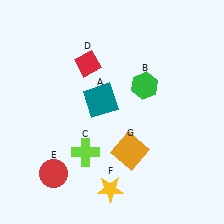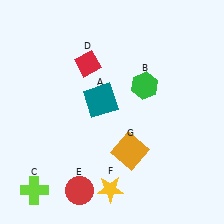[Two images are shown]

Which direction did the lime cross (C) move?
The lime cross (C) moved left.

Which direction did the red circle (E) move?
The red circle (E) moved right.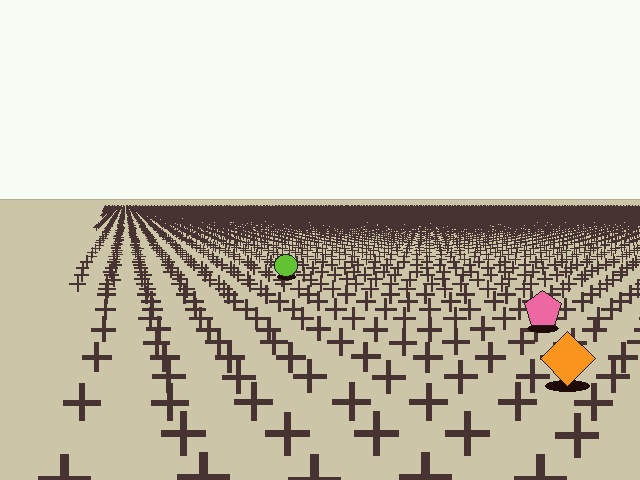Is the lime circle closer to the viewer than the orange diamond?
No. The orange diamond is closer — you can tell from the texture gradient: the ground texture is coarser near it.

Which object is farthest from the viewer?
The lime circle is farthest from the viewer. It appears smaller and the ground texture around it is denser.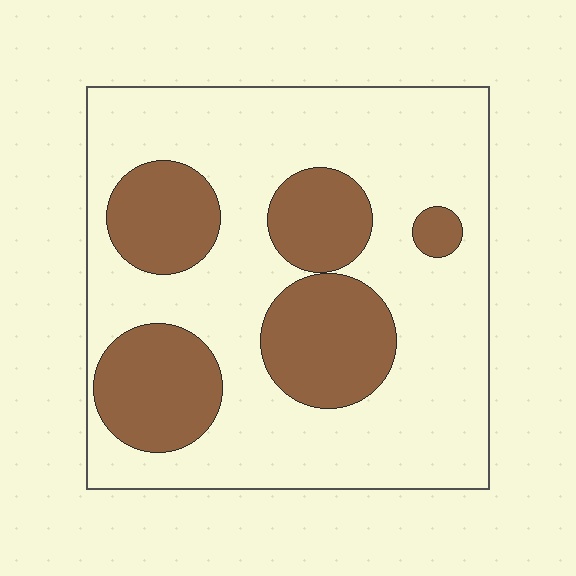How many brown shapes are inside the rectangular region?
5.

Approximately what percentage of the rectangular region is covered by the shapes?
Approximately 30%.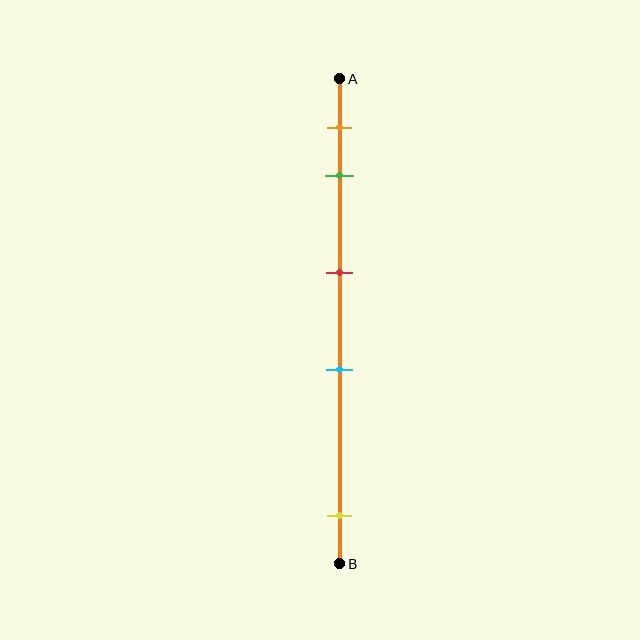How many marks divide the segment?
There are 5 marks dividing the segment.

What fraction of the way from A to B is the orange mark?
The orange mark is approximately 10% (0.1) of the way from A to B.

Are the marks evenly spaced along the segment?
No, the marks are not evenly spaced.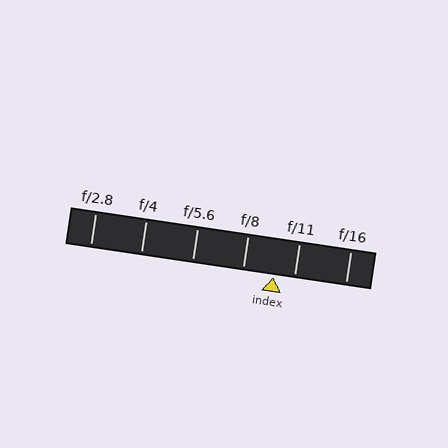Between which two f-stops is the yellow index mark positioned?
The index mark is between f/8 and f/11.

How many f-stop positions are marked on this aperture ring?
There are 6 f-stop positions marked.